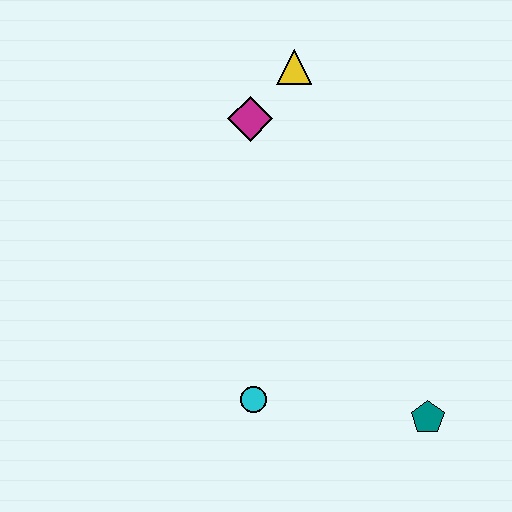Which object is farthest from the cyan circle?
The yellow triangle is farthest from the cyan circle.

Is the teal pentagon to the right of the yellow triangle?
Yes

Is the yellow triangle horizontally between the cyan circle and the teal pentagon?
Yes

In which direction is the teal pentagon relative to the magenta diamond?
The teal pentagon is below the magenta diamond.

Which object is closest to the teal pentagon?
The cyan circle is closest to the teal pentagon.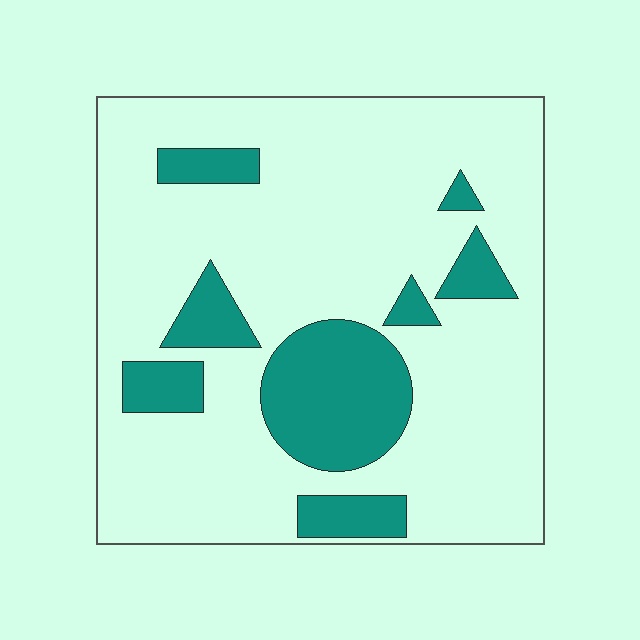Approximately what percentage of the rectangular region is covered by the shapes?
Approximately 20%.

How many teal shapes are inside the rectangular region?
8.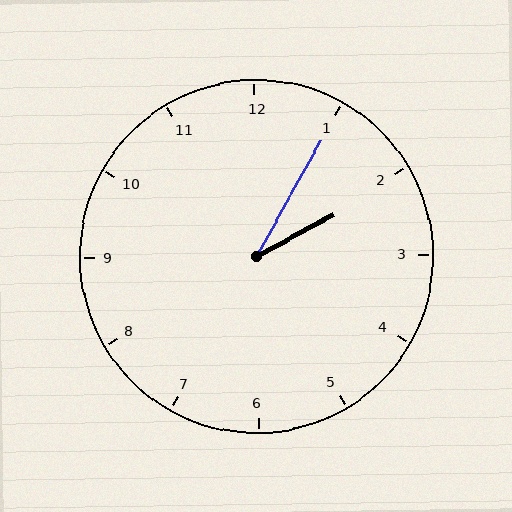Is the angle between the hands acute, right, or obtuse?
It is acute.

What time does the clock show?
2:05.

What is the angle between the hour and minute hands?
Approximately 32 degrees.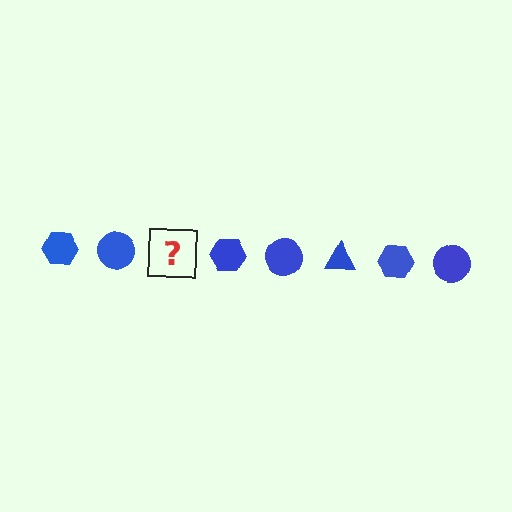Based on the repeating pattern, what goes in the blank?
The blank should be a blue triangle.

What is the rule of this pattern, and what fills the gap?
The rule is that the pattern cycles through hexagon, circle, triangle shapes in blue. The gap should be filled with a blue triangle.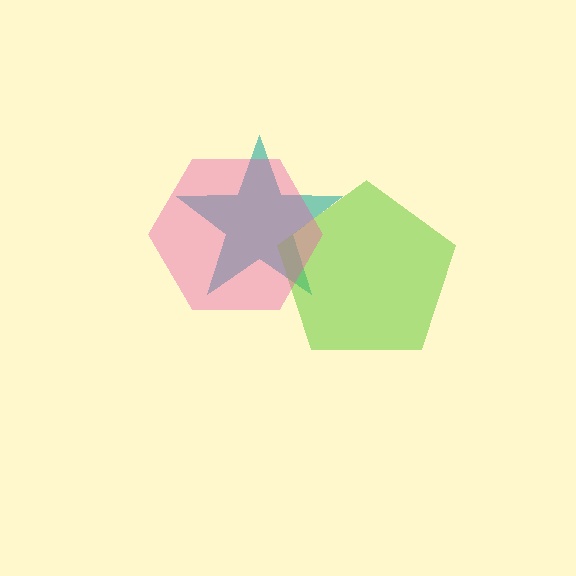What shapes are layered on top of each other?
The layered shapes are: a teal star, a lime pentagon, a pink hexagon.